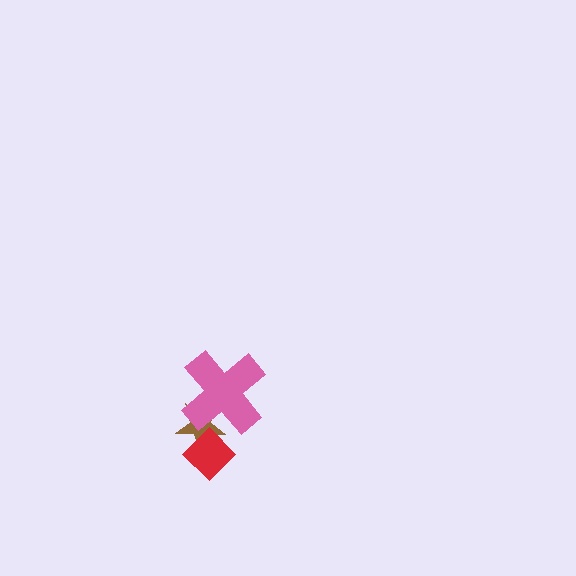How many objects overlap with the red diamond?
2 objects overlap with the red diamond.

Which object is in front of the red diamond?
The pink cross is in front of the red diamond.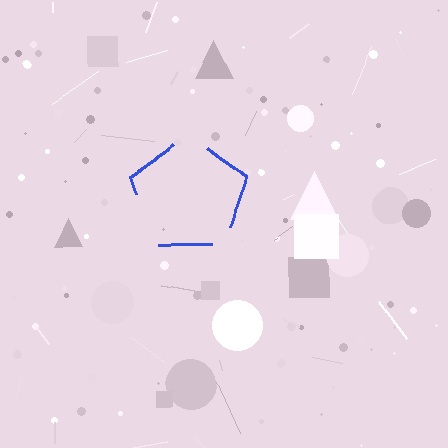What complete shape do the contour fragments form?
The contour fragments form a pentagon.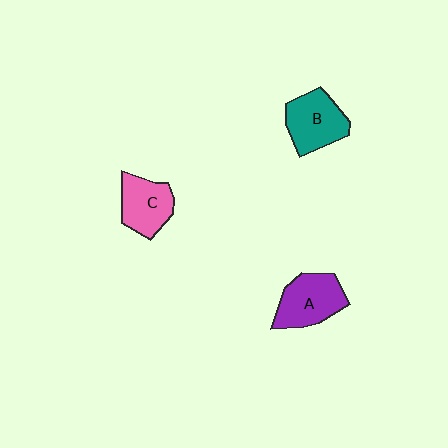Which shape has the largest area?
Shape A (purple).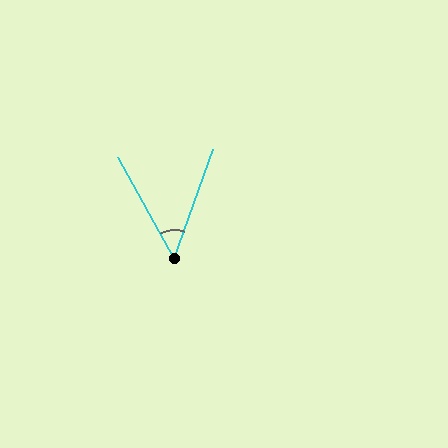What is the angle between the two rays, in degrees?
Approximately 49 degrees.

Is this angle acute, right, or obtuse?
It is acute.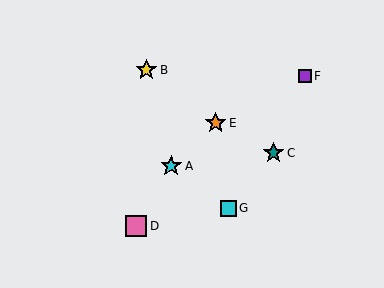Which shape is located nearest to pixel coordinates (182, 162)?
The cyan star (labeled A) at (171, 166) is nearest to that location.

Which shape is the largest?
The cyan star (labeled A) is the largest.